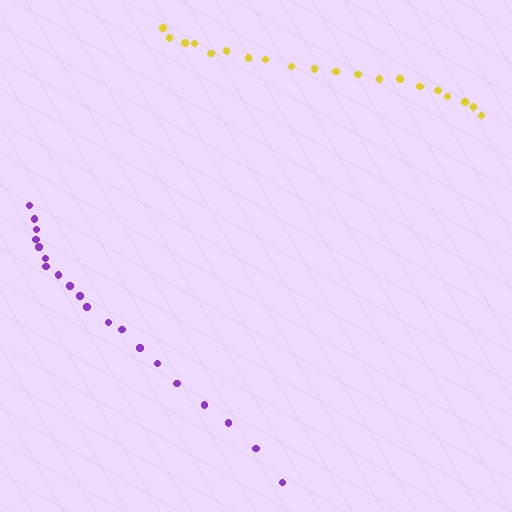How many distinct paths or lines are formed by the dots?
There are 2 distinct paths.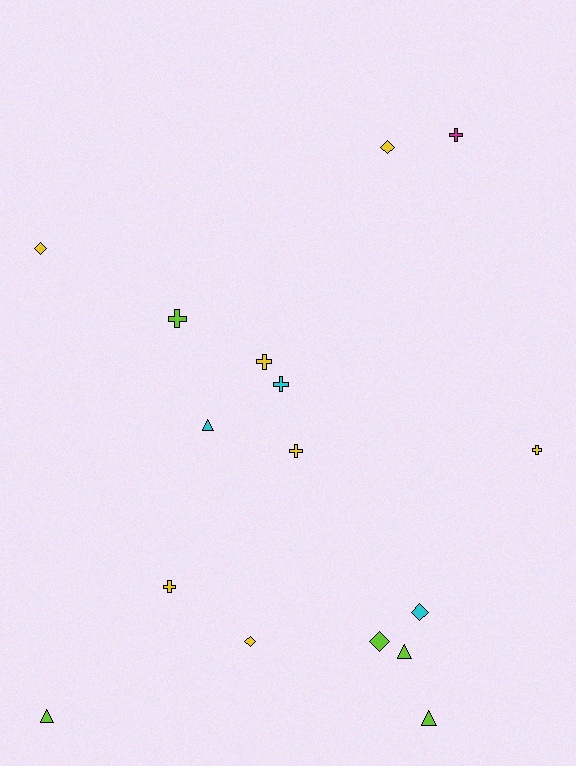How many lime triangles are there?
There are 3 lime triangles.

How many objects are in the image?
There are 16 objects.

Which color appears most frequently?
Yellow, with 7 objects.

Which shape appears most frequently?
Cross, with 7 objects.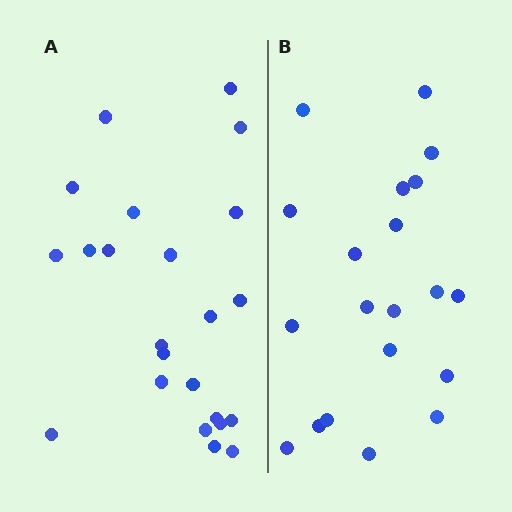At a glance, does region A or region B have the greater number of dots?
Region A (the left region) has more dots.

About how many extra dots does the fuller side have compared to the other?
Region A has just a few more — roughly 2 or 3 more dots than region B.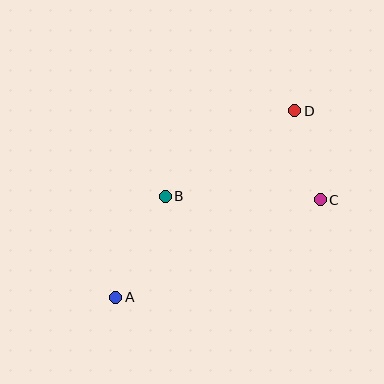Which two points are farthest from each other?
Points A and D are farthest from each other.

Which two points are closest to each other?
Points C and D are closest to each other.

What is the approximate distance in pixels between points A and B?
The distance between A and B is approximately 113 pixels.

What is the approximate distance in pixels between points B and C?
The distance between B and C is approximately 155 pixels.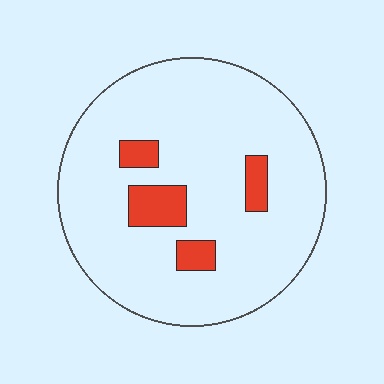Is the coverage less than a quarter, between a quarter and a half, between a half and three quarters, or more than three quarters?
Less than a quarter.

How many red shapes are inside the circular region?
4.